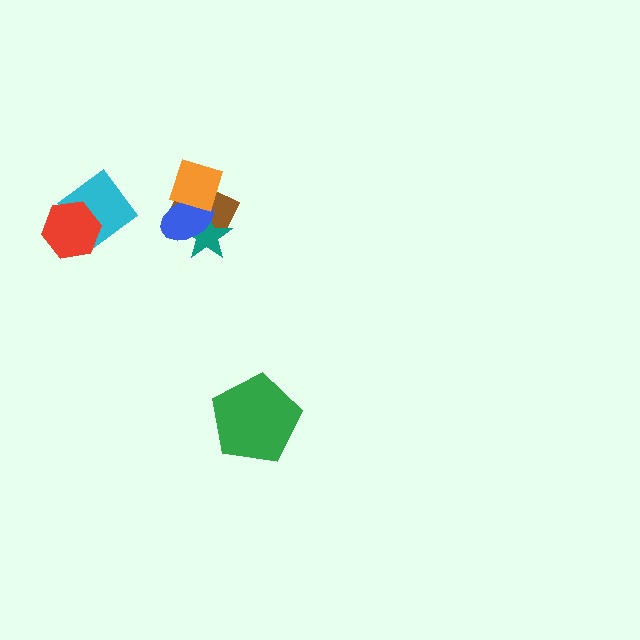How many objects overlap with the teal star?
2 objects overlap with the teal star.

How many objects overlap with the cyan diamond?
1 object overlaps with the cyan diamond.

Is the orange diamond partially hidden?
No, no other shape covers it.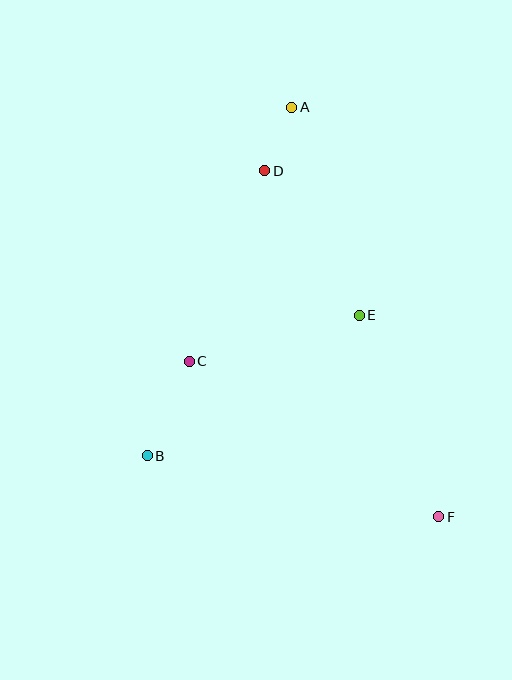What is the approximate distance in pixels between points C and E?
The distance between C and E is approximately 176 pixels.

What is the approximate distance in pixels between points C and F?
The distance between C and F is approximately 294 pixels.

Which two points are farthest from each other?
Points A and F are farthest from each other.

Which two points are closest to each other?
Points A and D are closest to each other.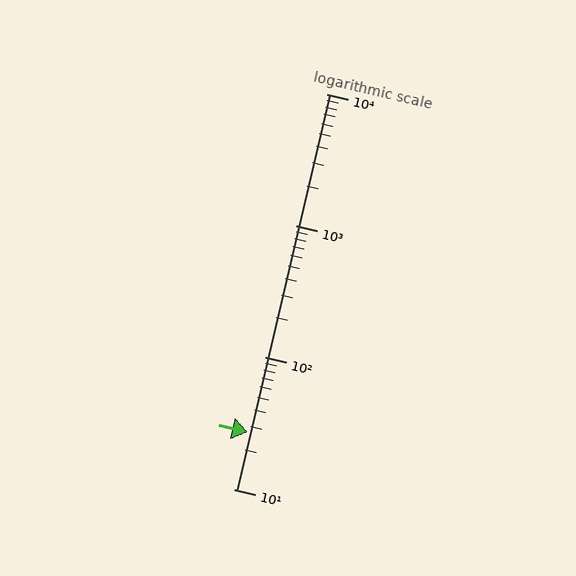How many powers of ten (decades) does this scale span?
The scale spans 3 decades, from 10 to 10000.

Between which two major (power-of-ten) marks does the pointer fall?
The pointer is between 10 and 100.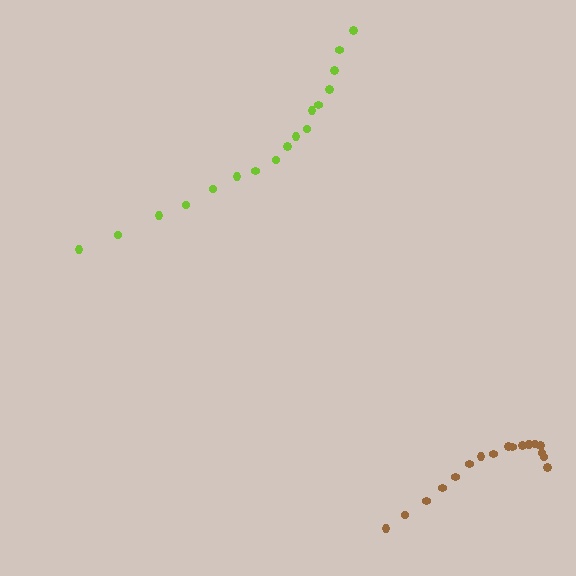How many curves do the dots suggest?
There are 2 distinct paths.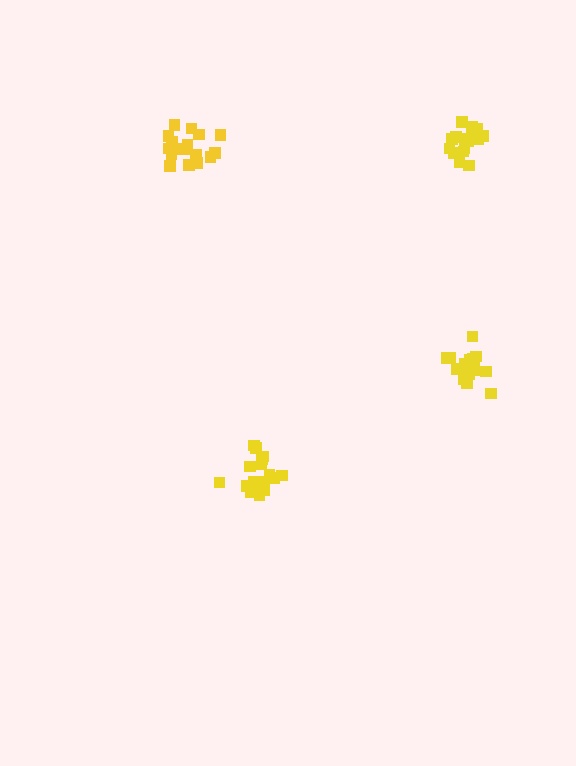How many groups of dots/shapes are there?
There are 4 groups.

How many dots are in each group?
Group 1: 17 dots, Group 2: 18 dots, Group 3: 17 dots, Group 4: 19 dots (71 total).